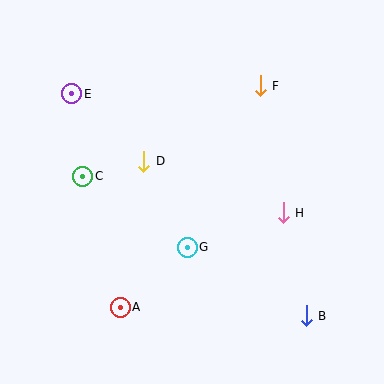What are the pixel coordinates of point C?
Point C is at (83, 176).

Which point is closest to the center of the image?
Point G at (187, 247) is closest to the center.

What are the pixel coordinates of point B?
Point B is at (306, 316).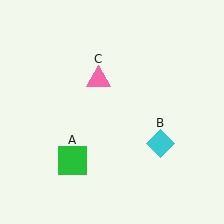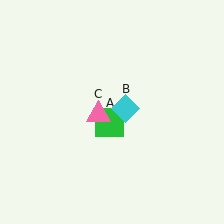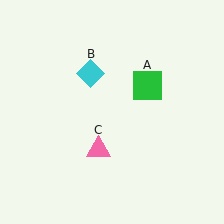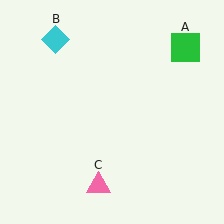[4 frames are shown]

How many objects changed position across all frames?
3 objects changed position: green square (object A), cyan diamond (object B), pink triangle (object C).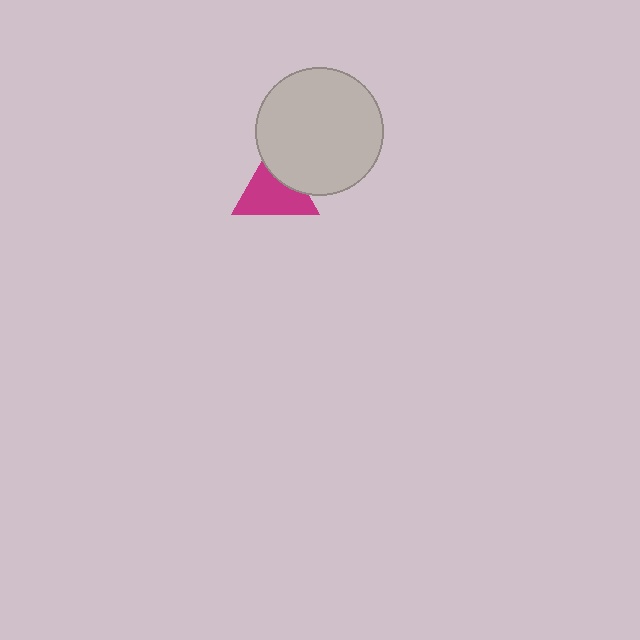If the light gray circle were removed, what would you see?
You would see the complete magenta triangle.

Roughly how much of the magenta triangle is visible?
Most of it is visible (roughly 70%).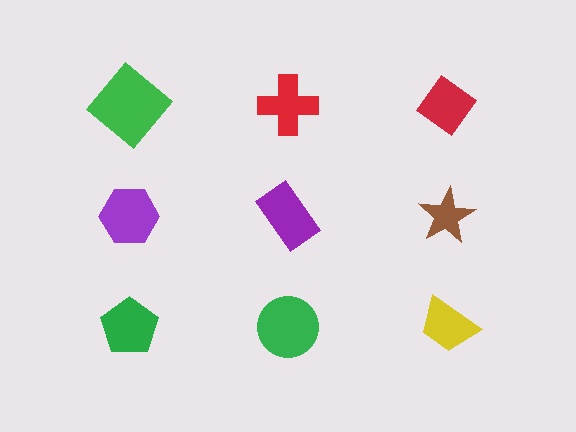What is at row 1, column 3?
A red diamond.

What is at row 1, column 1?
A green diamond.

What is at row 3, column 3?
A yellow trapezoid.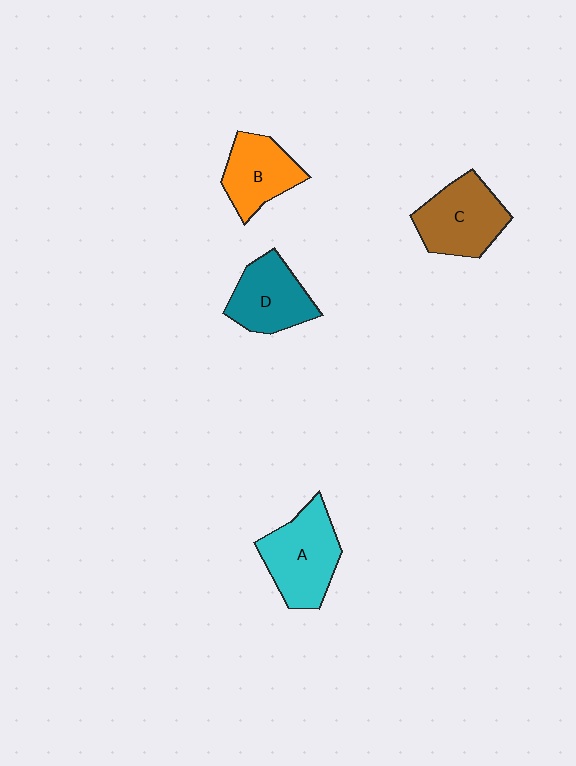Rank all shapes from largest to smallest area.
From largest to smallest: A (cyan), C (brown), D (teal), B (orange).